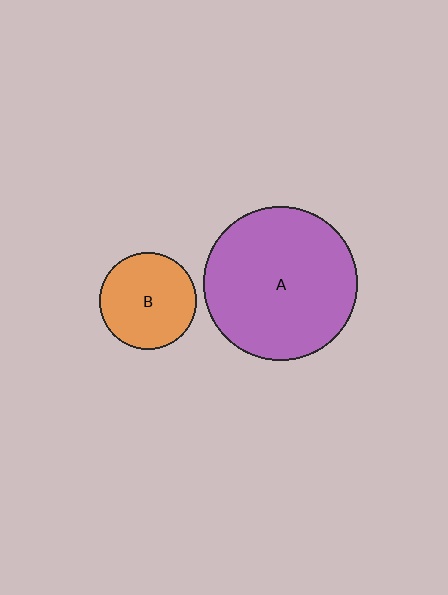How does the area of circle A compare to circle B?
Approximately 2.5 times.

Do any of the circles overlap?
No, none of the circles overlap.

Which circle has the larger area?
Circle A (purple).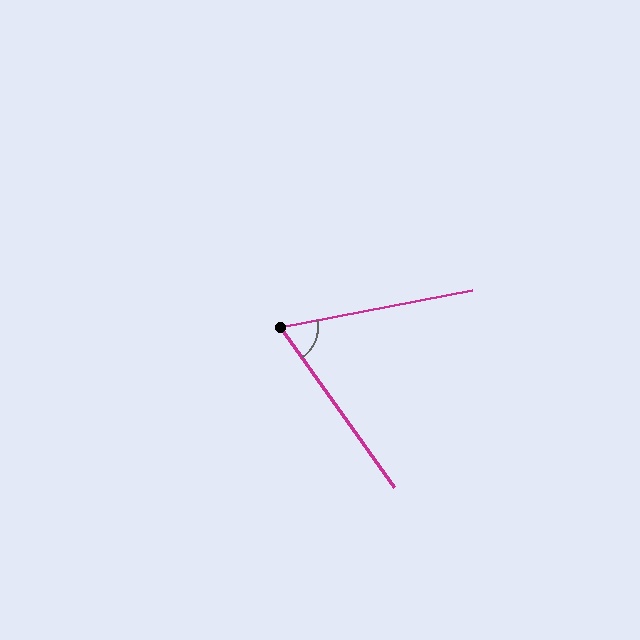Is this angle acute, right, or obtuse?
It is acute.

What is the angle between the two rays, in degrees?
Approximately 66 degrees.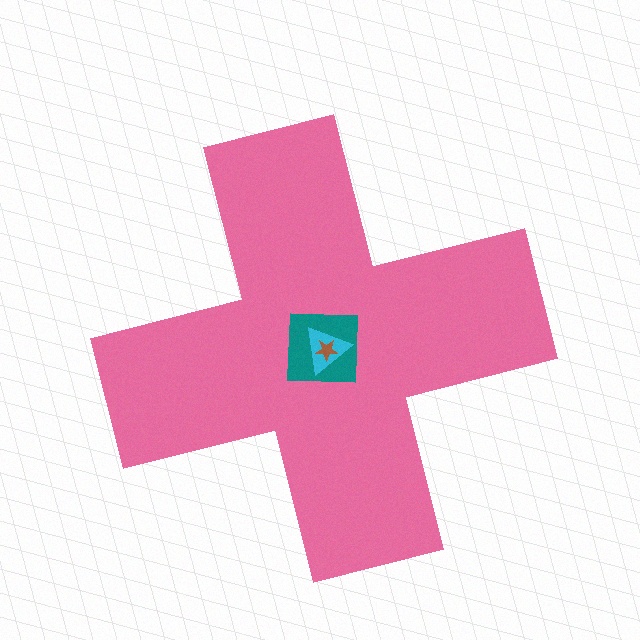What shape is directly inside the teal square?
The cyan triangle.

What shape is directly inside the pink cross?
The teal square.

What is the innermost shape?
The brown star.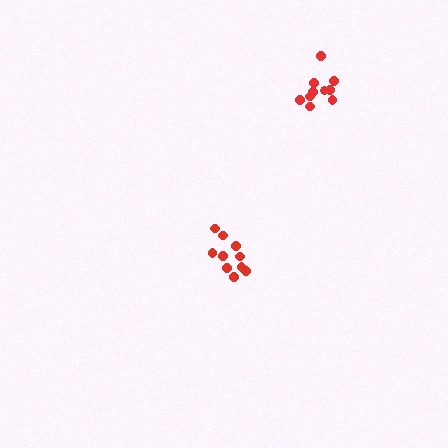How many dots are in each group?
Group 1: 10 dots, Group 2: 10 dots (20 total).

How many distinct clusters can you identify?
There are 2 distinct clusters.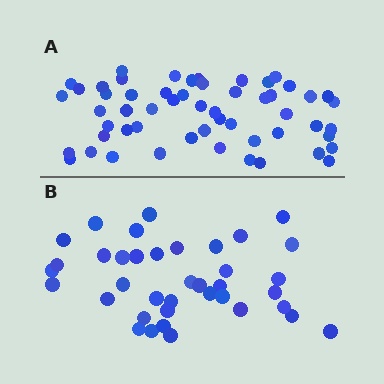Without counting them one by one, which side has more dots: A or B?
Region A (the top region) has more dots.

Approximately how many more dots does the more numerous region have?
Region A has approximately 15 more dots than region B.